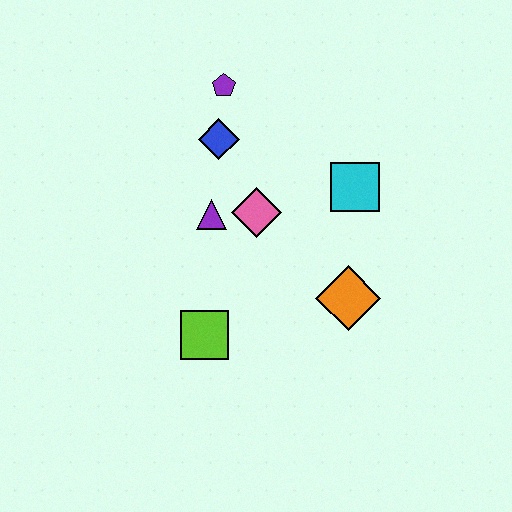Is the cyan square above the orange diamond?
Yes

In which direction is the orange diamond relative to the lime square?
The orange diamond is to the right of the lime square.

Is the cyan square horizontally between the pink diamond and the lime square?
No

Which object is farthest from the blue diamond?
The orange diamond is farthest from the blue diamond.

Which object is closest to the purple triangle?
The pink diamond is closest to the purple triangle.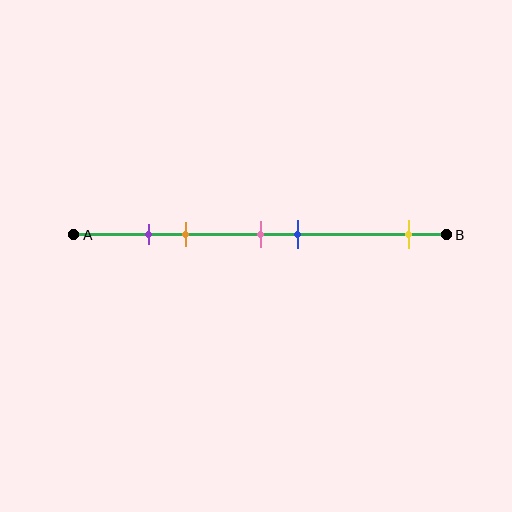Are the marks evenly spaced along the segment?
No, the marks are not evenly spaced.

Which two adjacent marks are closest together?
The purple and orange marks are the closest adjacent pair.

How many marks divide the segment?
There are 5 marks dividing the segment.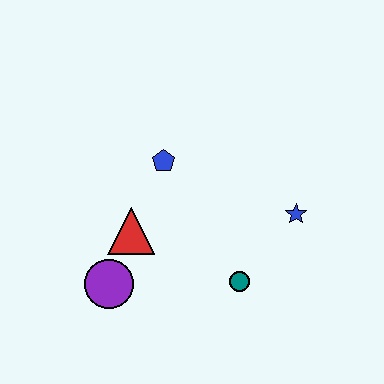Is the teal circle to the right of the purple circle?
Yes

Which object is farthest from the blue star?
The purple circle is farthest from the blue star.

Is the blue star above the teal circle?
Yes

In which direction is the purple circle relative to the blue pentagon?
The purple circle is below the blue pentagon.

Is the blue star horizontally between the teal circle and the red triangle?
No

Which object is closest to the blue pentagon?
The red triangle is closest to the blue pentagon.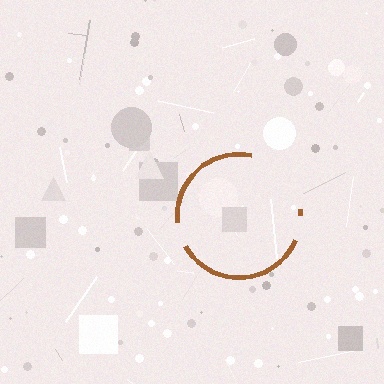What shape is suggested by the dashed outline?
The dashed outline suggests a circle.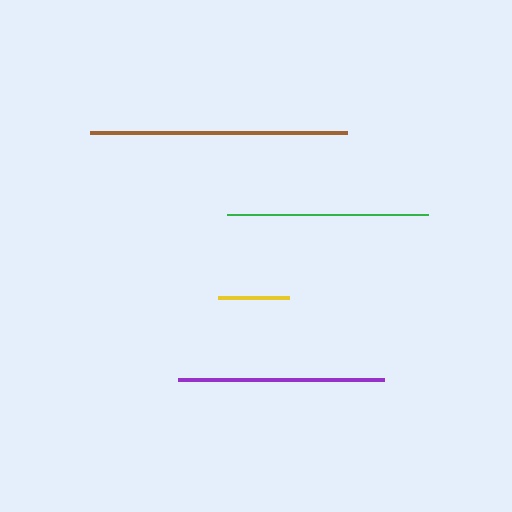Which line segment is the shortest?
The yellow line is the shortest at approximately 71 pixels.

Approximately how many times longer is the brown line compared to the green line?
The brown line is approximately 1.3 times the length of the green line.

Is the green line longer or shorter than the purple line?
The purple line is longer than the green line.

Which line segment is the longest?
The brown line is the longest at approximately 257 pixels.